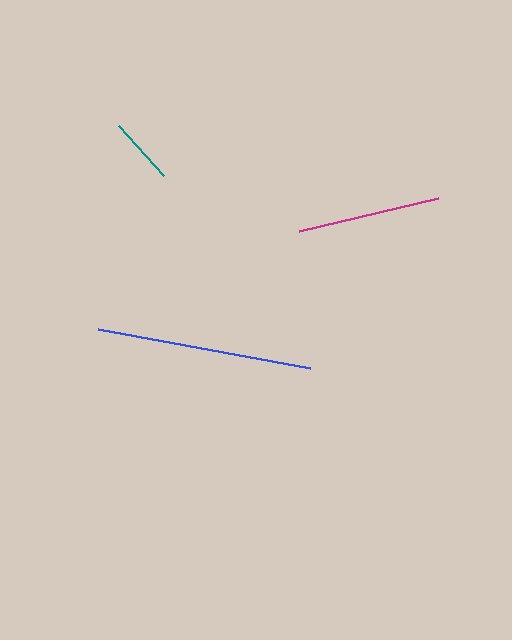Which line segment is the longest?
The blue line is the longest at approximately 215 pixels.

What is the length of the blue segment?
The blue segment is approximately 215 pixels long.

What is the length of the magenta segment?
The magenta segment is approximately 142 pixels long.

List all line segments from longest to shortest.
From longest to shortest: blue, magenta, teal.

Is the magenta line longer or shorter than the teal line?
The magenta line is longer than the teal line.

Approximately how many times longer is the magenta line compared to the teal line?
The magenta line is approximately 2.1 times the length of the teal line.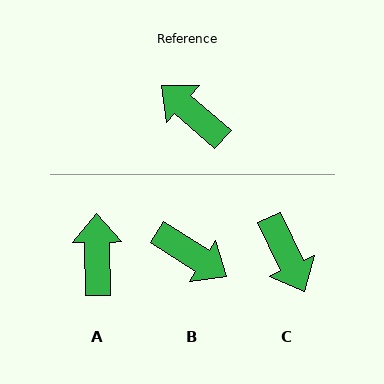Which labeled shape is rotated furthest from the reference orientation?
B, about 171 degrees away.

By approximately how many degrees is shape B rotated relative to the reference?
Approximately 171 degrees clockwise.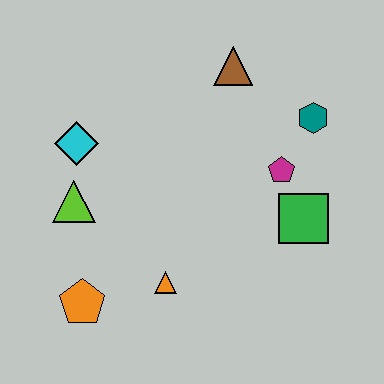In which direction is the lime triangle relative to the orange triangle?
The lime triangle is to the left of the orange triangle.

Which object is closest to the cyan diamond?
The lime triangle is closest to the cyan diamond.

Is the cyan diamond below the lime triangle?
No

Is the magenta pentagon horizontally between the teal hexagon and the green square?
No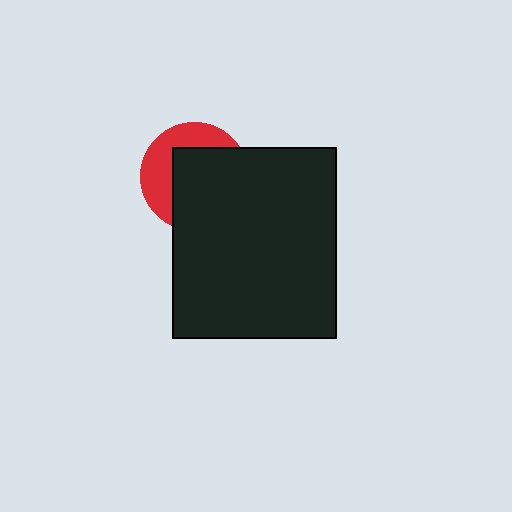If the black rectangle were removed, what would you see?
You would see the complete red circle.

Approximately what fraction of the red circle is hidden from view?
Roughly 61% of the red circle is hidden behind the black rectangle.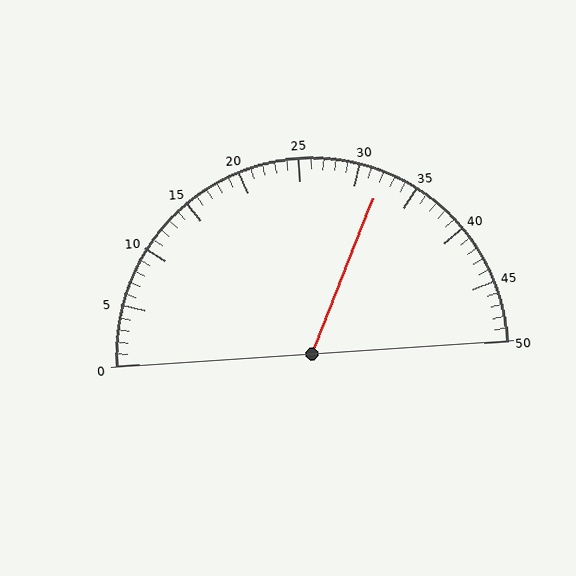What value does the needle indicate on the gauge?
The needle indicates approximately 32.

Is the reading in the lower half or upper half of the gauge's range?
The reading is in the upper half of the range (0 to 50).